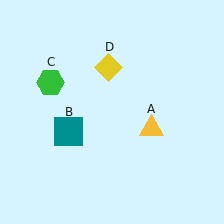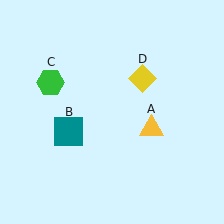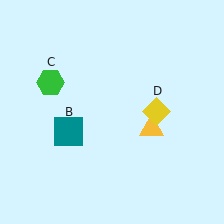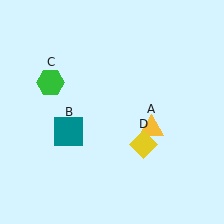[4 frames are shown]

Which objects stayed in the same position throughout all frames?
Yellow triangle (object A) and teal square (object B) and green hexagon (object C) remained stationary.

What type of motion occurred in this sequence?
The yellow diamond (object D) rotated clockwise around the center of the scene.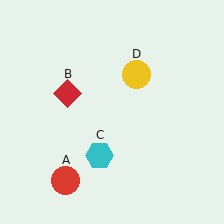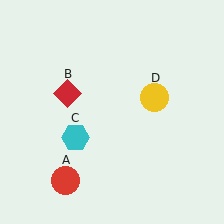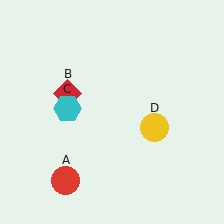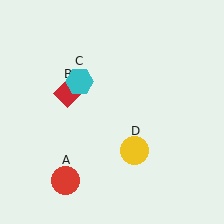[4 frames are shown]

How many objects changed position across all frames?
2 objects changed position: cyan hexagon (object C), yellow circle (object D).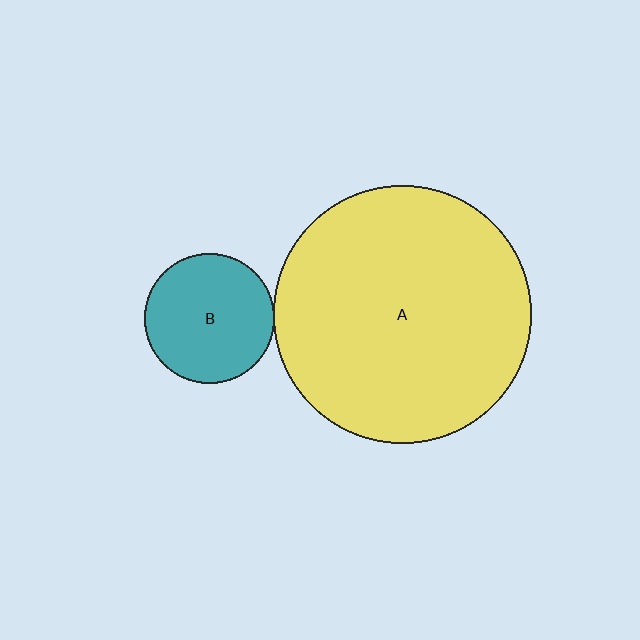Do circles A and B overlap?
Yes.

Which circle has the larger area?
Circle A (yellow).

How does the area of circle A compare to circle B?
Approximately 4.0 times.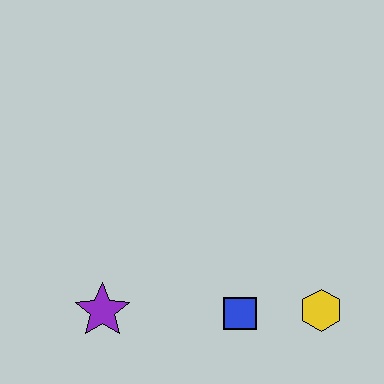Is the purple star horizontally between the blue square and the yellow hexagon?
No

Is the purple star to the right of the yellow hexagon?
No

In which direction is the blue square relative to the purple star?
The blue square is to the right of the purple star.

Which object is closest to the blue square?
The yellow hexagon is closest to the blue square.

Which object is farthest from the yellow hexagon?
The purple star is farthest from the yellow hexagon.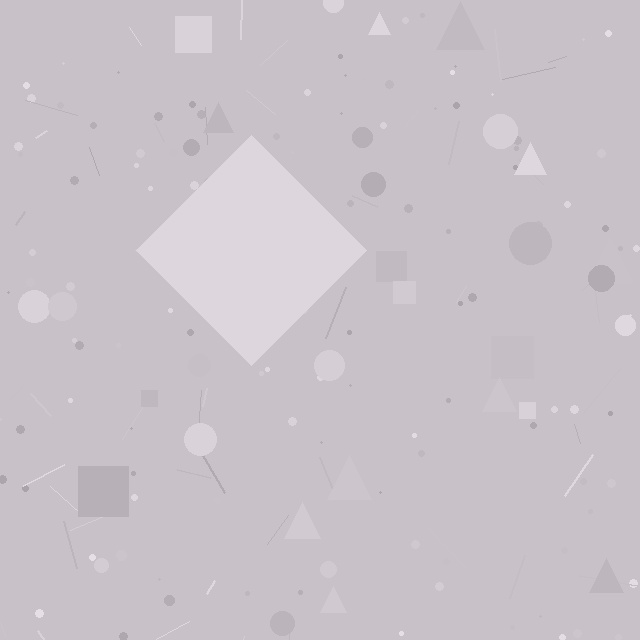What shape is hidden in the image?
A diamond is hidden in the image.